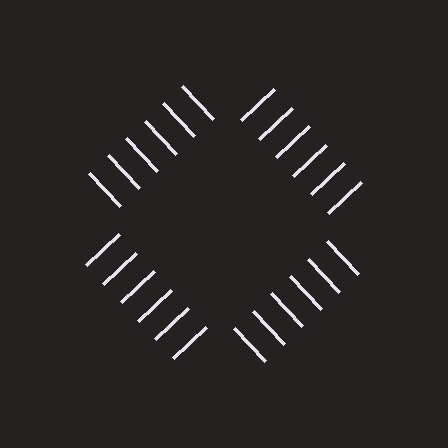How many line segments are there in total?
24 — 6 along each of the 4 edges.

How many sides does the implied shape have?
4 sides — the line-ends trace a square.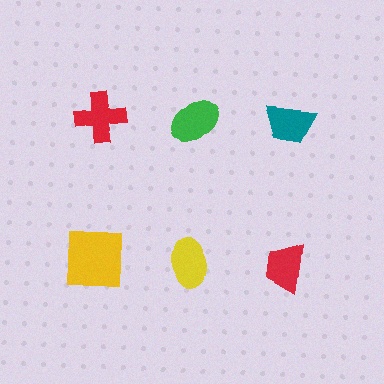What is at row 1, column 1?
A red cross.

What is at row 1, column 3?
A teal trapezoid.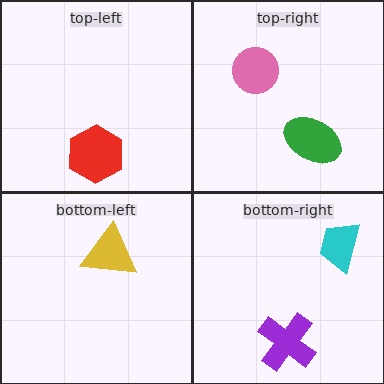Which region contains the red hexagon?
The top-left region.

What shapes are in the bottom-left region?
The yellow triangle.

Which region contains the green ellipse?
The top-right region.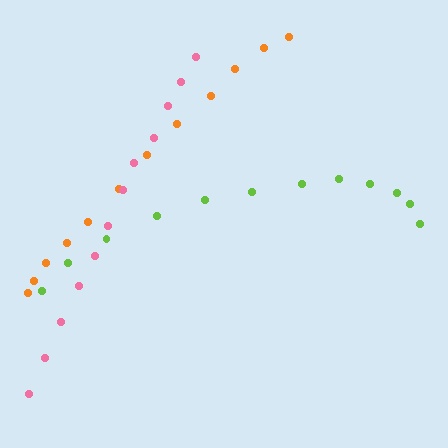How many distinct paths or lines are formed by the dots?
There are 3 distinct paths.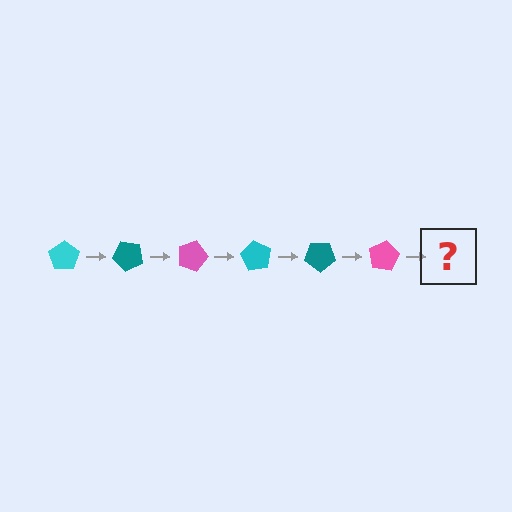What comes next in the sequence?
The next element should be a cyan pentagon, rotated 270 degrees from the start.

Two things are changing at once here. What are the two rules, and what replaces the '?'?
The two rules are that it rotates 45 degrees each step and the color cycles through cyan, teal, and pink. The '?' should be a cyan pentagon, rotated 270 degrees from the start.